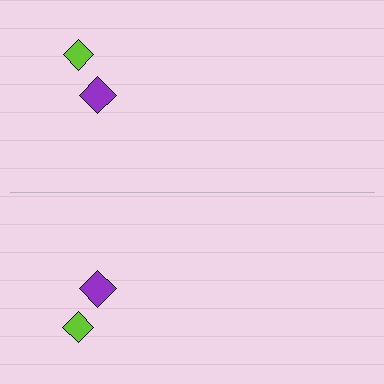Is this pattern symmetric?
Yes, this pattern has bilateral (reflection) symmetry.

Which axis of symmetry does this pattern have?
The pattern has a horizontal axis of symmetry running through the center of the image.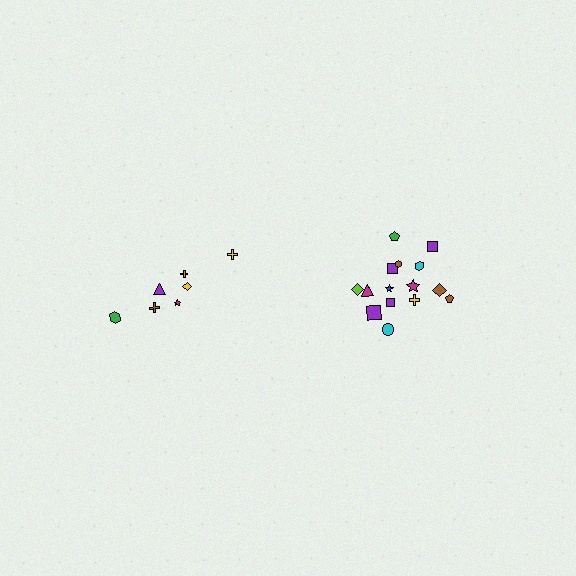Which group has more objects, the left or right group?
The right group.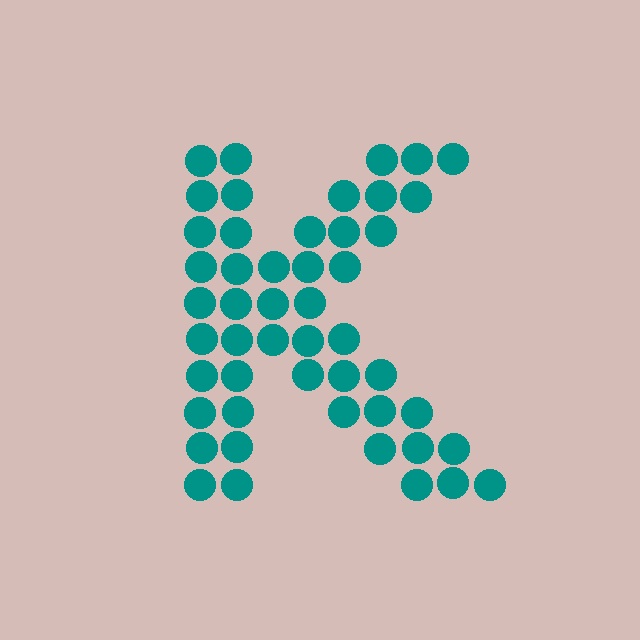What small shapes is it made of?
It is made of small circles.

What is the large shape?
The large shape is the letter K.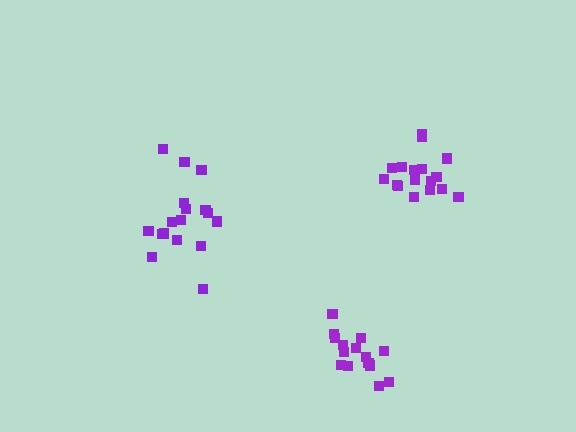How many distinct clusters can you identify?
There are 3 distinct clusters.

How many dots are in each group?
Group 1: 17 dots, Group 2: 17 dots, Group 3: 16 dots (50 total).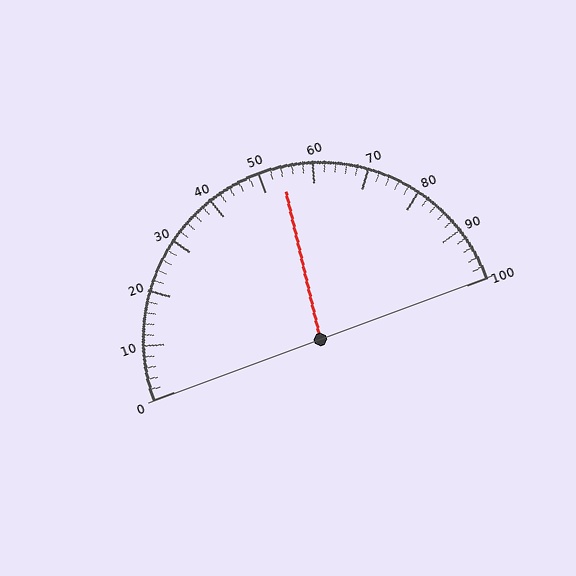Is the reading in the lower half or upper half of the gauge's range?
The reading is in the upper half of the range (0 to 100).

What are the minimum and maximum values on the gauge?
The gauge ranges from 0 to 100.